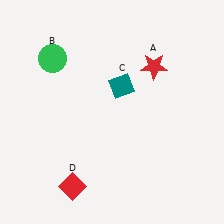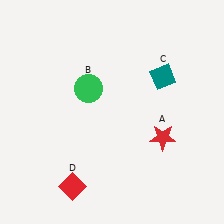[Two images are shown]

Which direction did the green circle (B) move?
The green circle (B) moved right.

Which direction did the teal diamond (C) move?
The teal diamond (C) moved right.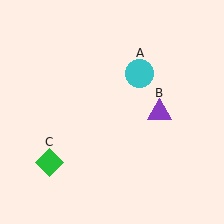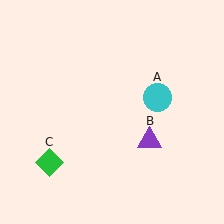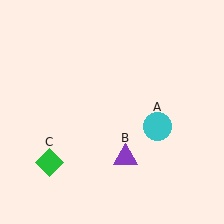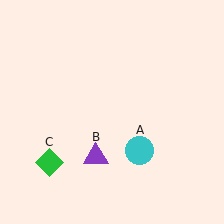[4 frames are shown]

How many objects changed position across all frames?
2 objects changed position: cyan circle (object A), purple triangle (object B).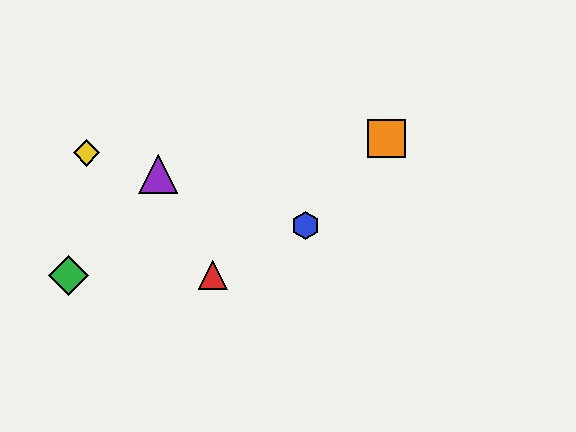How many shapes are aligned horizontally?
2 shapes (the red triangle, the green diamond) are aligned horizontally.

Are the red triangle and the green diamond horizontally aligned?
Yes, both are at y≈275.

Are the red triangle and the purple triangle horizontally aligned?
No, the red triangle is at y≈275 and the purple triangle is at y≈174.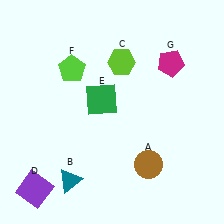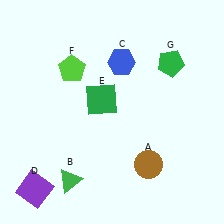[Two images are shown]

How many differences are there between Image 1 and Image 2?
There are 3 differences between the two images.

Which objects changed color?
B changed from teal to green. C changed from lime to blue. G changed from magenta to green.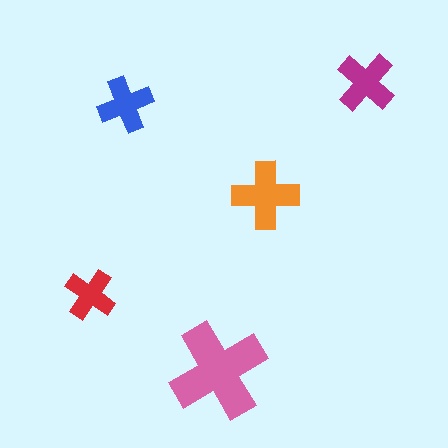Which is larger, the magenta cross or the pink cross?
The pink one.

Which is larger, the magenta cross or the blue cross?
The magenta one.